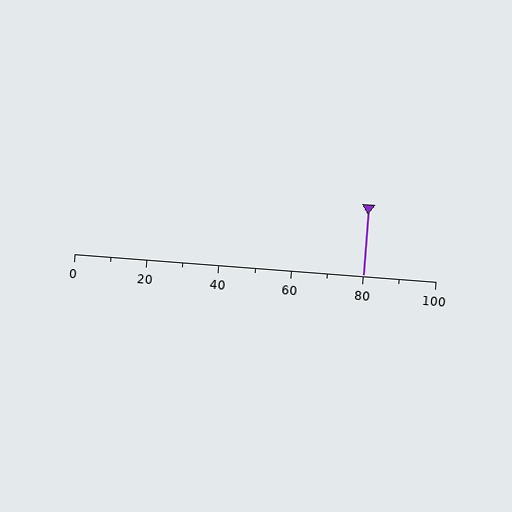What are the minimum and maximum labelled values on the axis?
The axis runs from 0 to 100.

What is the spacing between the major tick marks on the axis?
The major ticks are spaced 20 apart.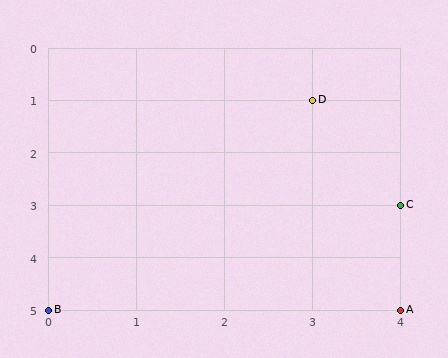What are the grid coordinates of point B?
Point B is at grid coordinates (0, 5).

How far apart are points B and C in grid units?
Points B and C are 4 columns and 2 rows apart (about 4.5 grid units diagonally).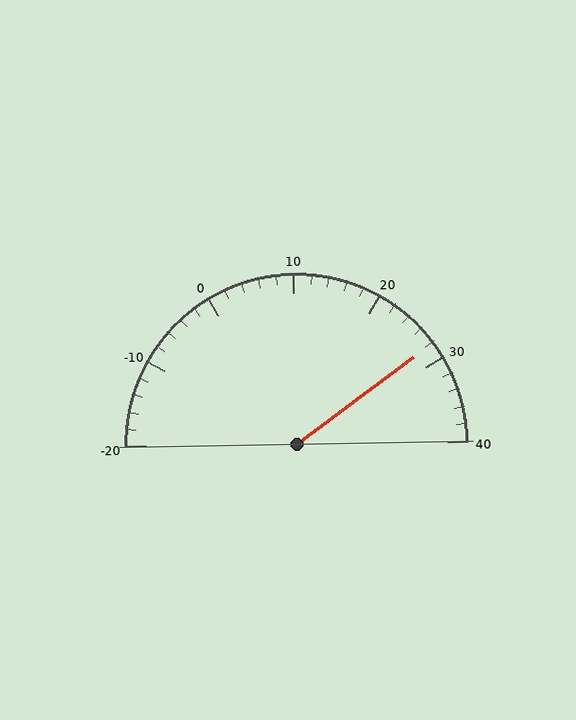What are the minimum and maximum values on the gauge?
The gauge ranges from -20 to 40.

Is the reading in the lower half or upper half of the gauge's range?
The reading is in the upper half of the range (-20 to 40).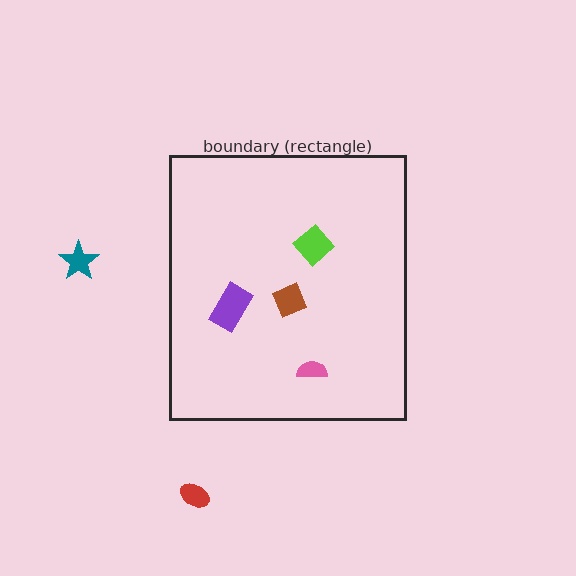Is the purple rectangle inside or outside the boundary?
Inside.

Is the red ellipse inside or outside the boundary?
Outside.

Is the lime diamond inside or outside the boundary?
Inside.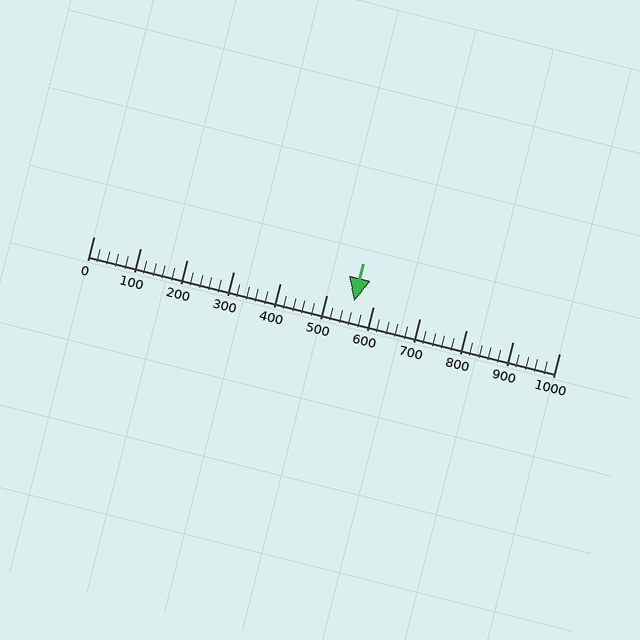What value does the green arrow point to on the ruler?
The green arrow points to approximately 560.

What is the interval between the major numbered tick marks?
The major tick marks are spaced 100 units apart.